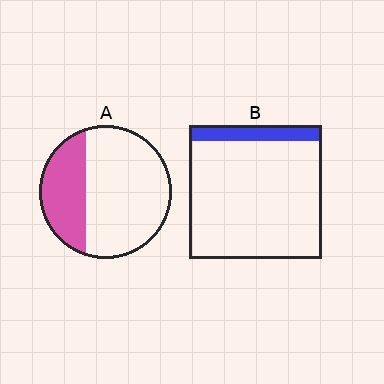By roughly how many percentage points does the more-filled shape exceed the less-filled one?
By roughly 20 percentage points (A over B).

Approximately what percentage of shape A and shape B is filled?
A is approximately 30% and B is approximately 10%.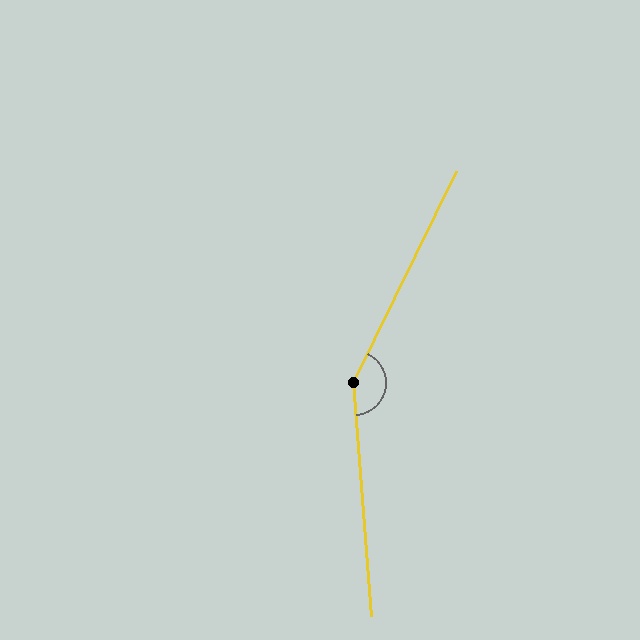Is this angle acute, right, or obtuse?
It is obtuse.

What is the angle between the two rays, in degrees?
Approximately 150 degrees.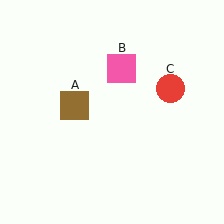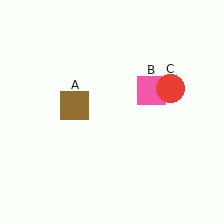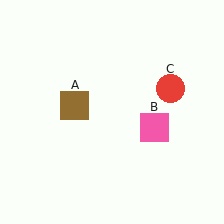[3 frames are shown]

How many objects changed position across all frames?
1 object changed position: pink square (object B).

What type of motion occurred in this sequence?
The pink square (object B) rotated clockwise around the center of the scene.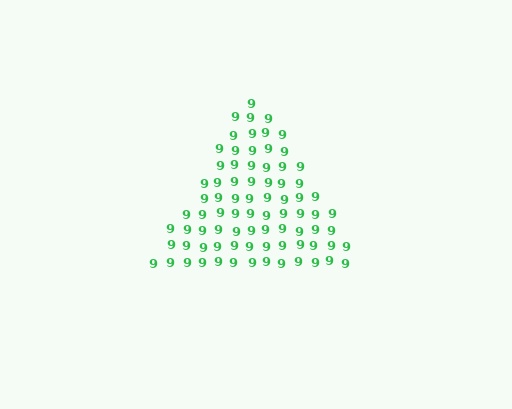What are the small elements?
The small elements are digit 9's.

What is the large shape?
The large shape is a triangle.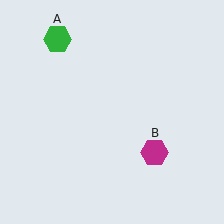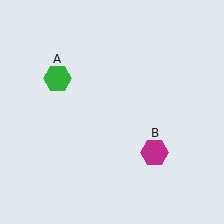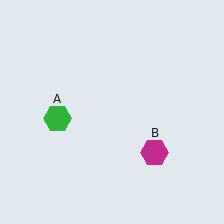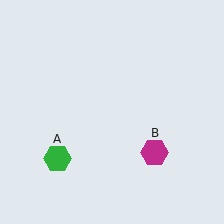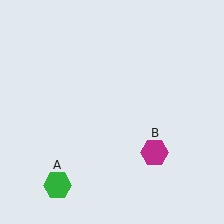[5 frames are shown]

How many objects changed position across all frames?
1 object changed position: green hexagon (object A).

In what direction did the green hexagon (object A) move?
The green hexagon (object A) moved down.